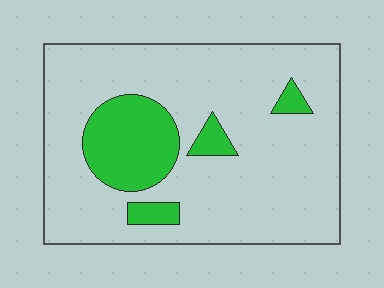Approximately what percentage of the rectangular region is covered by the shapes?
Approximately 20%.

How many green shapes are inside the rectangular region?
4.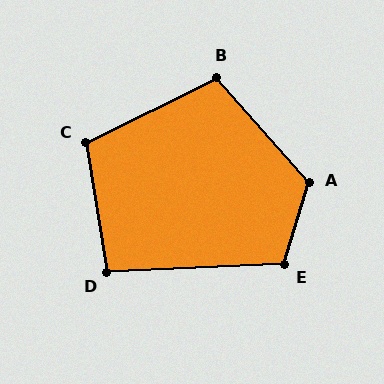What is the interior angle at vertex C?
Approximately 108 degrees (obtuse).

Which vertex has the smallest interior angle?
D, at approximately 96 degrees.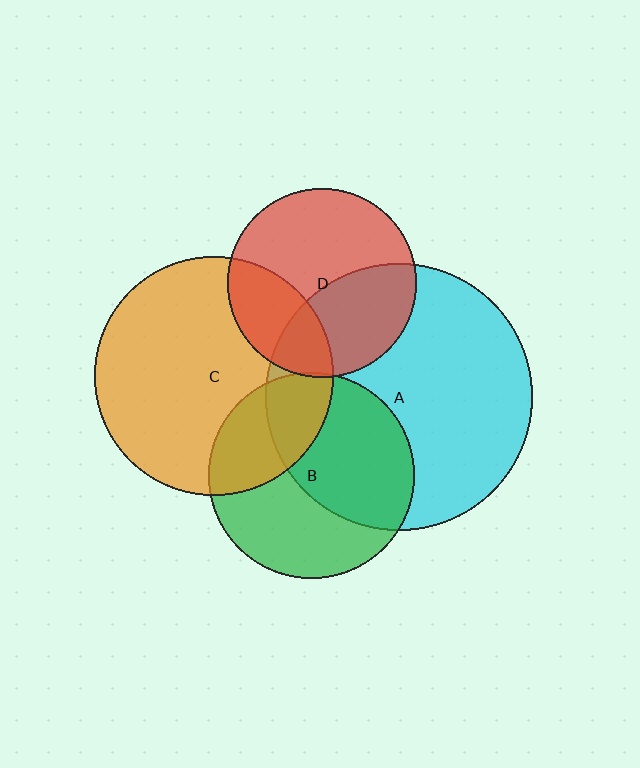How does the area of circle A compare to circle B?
Approximately 1.7 times.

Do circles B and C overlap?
Yes.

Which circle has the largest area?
Circle A (cyan).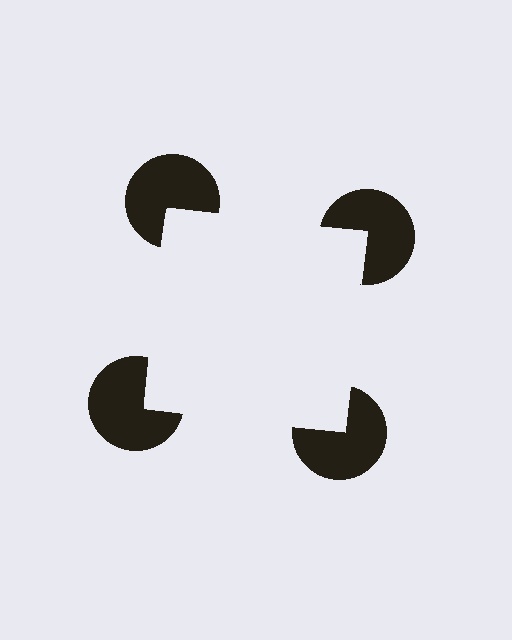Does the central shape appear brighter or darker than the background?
It typically appears slightly brighter than the background, even though no actual brightness change is drawn.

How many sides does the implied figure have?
4 sides.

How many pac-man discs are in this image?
There are 4 — one at each vertex of the illusory square.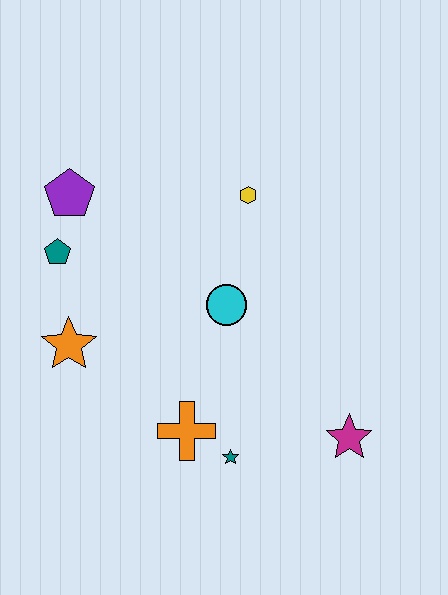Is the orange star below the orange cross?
No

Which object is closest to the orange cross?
The teal star is closest to the orange cross.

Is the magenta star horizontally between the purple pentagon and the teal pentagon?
No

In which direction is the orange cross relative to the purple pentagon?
The orange cross is below the purple pentagon.